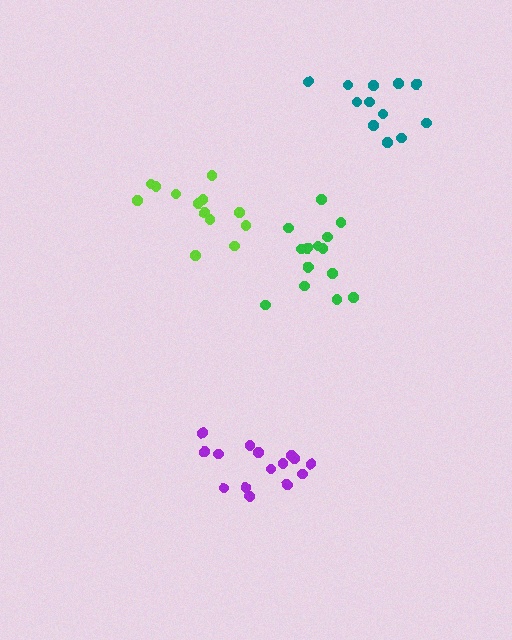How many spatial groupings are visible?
There are 4 spatial groupings.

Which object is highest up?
The teal cluster is topmost.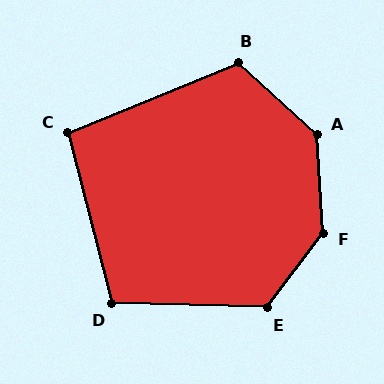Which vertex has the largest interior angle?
F, at approximately 139 degrees.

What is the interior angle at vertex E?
Approximately 126 degrees (obtuse).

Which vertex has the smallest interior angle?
C, at approximately 98 degrees.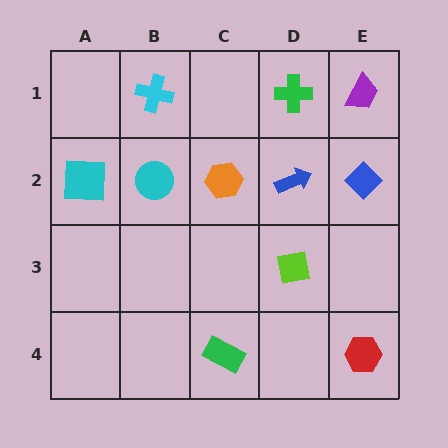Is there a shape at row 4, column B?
No, that cell is empty.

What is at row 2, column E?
A blue diamond.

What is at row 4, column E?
A red hexagon.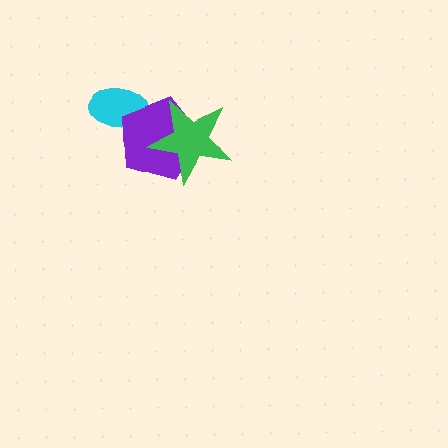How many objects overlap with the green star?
1 object overlaps with the green star.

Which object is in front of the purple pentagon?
The green star is in front of the purple pentagon.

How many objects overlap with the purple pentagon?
2 objects overlap with the purple pentagon.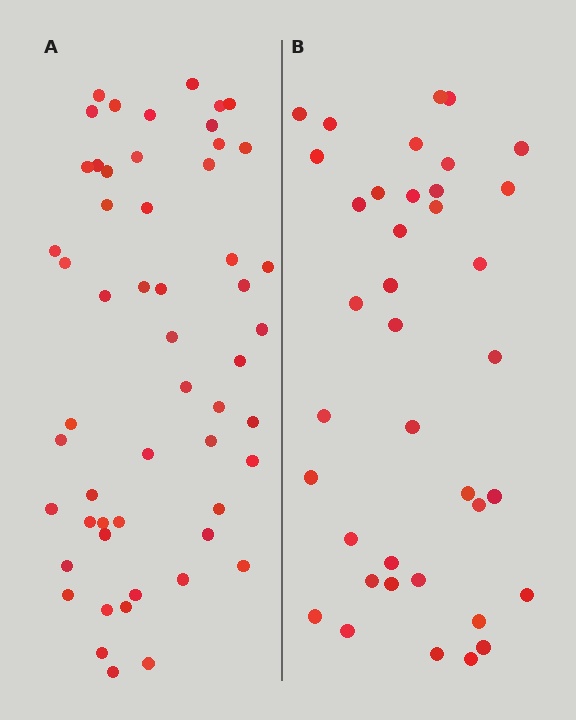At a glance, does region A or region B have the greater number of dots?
Region A (the left region) has more dots.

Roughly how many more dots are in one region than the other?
Region A has approximately 15 more dots than region B.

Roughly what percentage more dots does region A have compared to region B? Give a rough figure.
About 40% more.